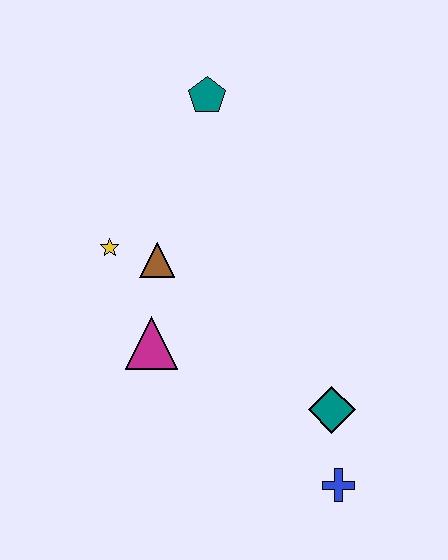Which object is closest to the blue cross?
The teal diamond is closest to the blue cross.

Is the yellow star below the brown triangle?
No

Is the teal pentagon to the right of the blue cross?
No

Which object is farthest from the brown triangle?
The blue cross is farthest from the brown triangle.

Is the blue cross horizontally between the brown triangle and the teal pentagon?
No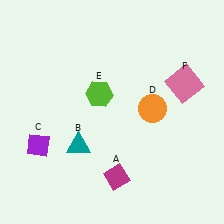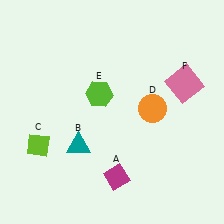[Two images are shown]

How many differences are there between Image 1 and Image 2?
There is 1 difference between the two images.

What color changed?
The diamond (C) changed from purple in Image 1 to lime in Image 2.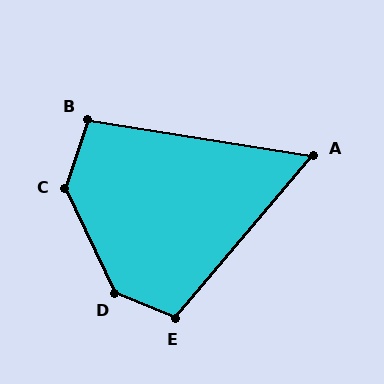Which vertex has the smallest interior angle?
A, at approximately 59 degrees.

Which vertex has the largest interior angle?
D, at approximately 138 degrees.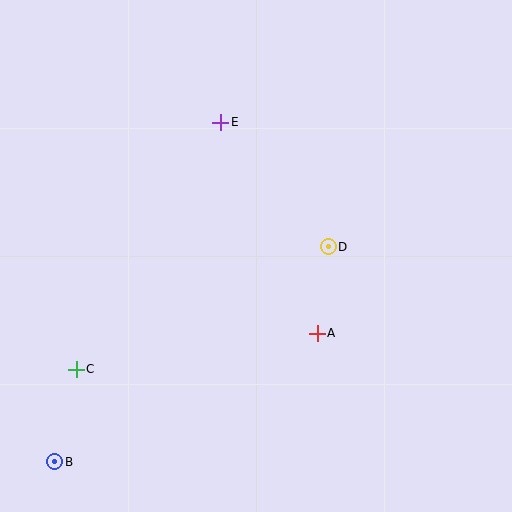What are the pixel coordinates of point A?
Point A is at (317, 333).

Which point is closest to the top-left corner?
Point E is closest to the top-left corner.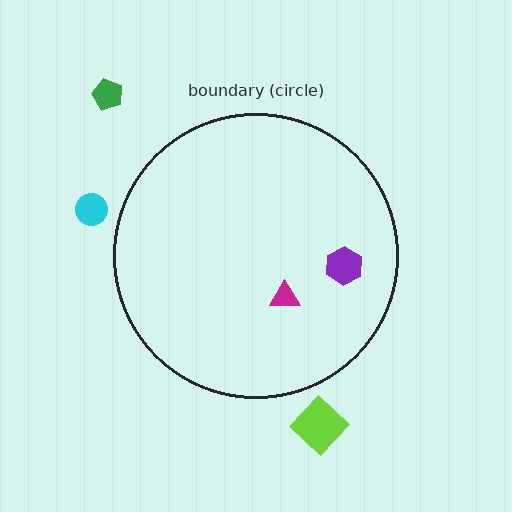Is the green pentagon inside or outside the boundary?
Outside.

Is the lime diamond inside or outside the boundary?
Outside.